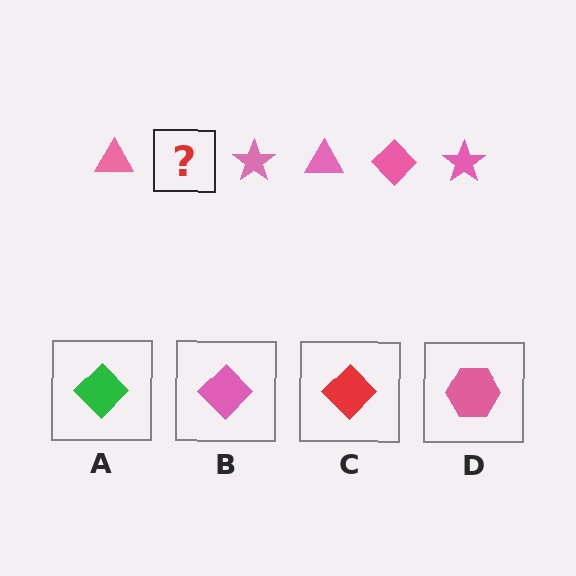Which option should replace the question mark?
Option B.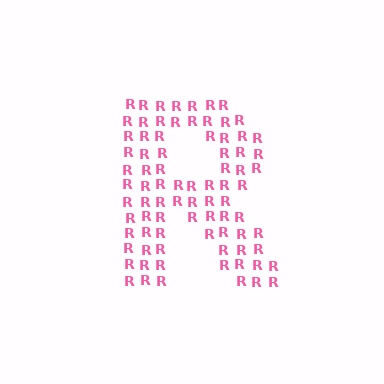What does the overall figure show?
The overall figure shows the letter R.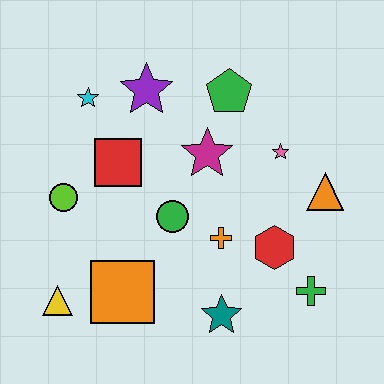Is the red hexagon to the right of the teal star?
Yes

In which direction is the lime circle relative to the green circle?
The lime circle is to the left of the green circle.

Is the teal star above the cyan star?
No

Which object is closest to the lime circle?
The red square is closest to the lime circle.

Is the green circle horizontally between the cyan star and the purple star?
No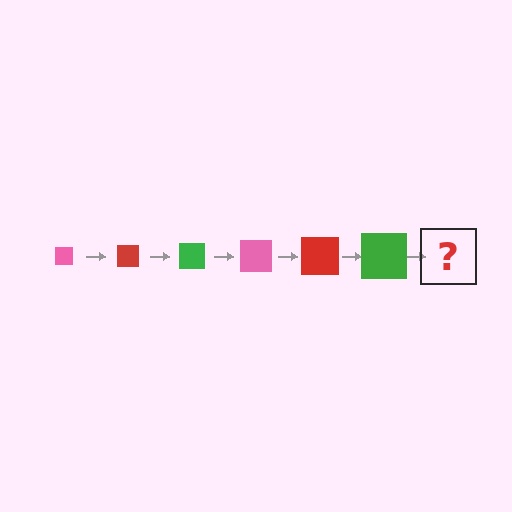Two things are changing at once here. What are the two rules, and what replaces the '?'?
The two rules are that the square grows larger each step and the color cycles through pink, red, and green. The '?' should be a pink square, larger than the previous one.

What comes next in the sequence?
The next element should be a pink square, larger than the previous one.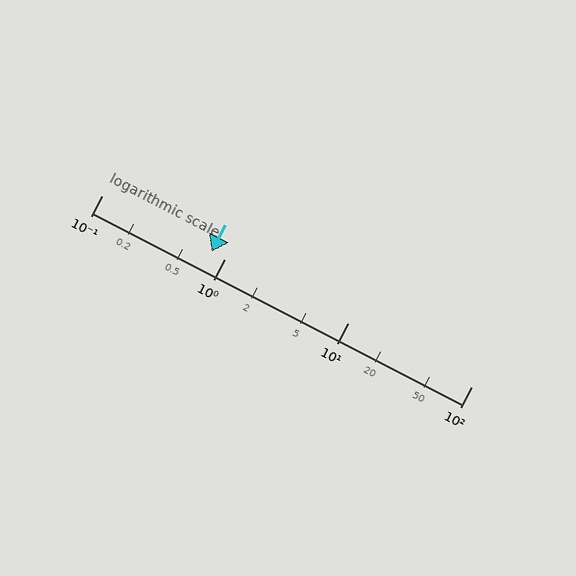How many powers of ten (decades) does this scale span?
The scale spans 3 decades, from 0.1 to 100.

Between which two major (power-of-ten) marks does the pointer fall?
The pointer is between 0.1 and 1.